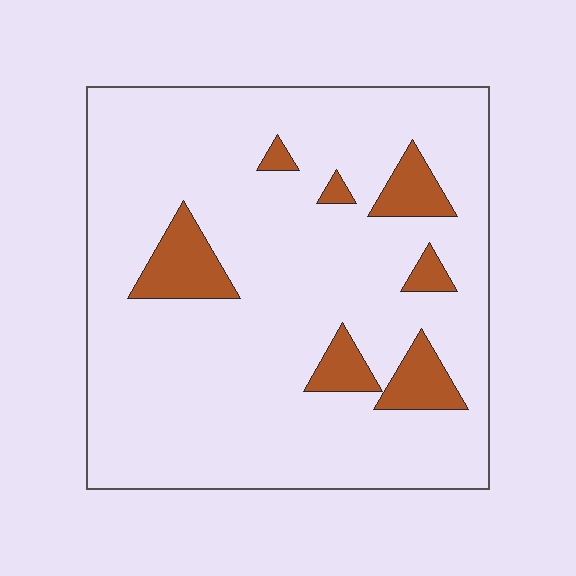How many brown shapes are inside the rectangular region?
7.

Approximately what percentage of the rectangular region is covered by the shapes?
Approximately 10%.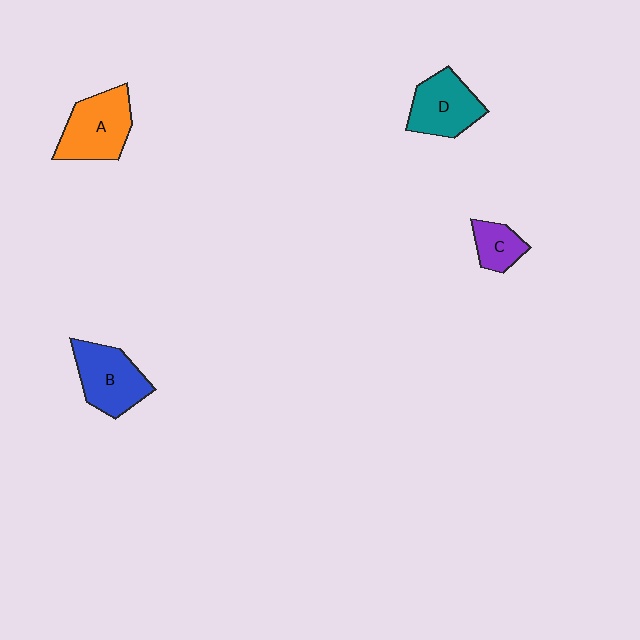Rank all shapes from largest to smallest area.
From largest to smallest: A (orange), B (blue), D (teal), C (purple).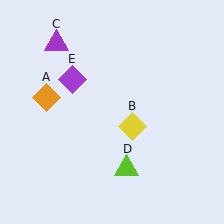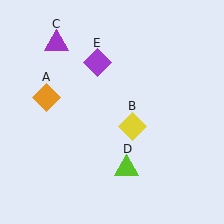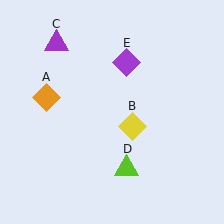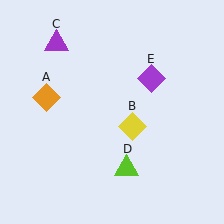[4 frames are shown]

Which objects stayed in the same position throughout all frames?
Orange diamond (object A) and yellow diamond (object B) and purple triangle (object C) and lime triangle (object D) remained stationary.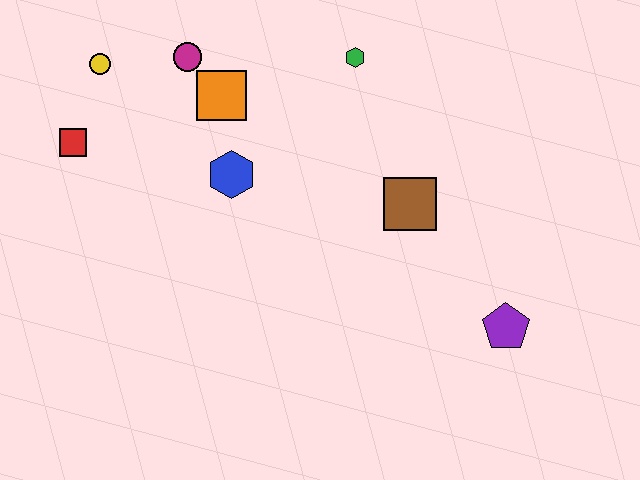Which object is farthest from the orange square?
The purple pentagon is farthest from the orange square.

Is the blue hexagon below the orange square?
Yes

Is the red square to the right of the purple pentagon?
No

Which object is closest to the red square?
The yellow circle is closest to the red square.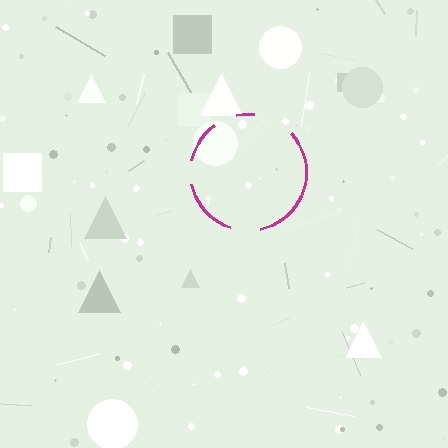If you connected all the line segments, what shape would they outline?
They would outline a circle.